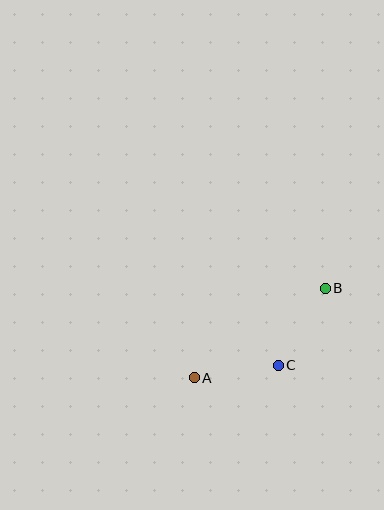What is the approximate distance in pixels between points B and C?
The distance between B and C is approximately 91 pixels.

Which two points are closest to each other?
Points A and C are closest to each other.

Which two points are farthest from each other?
Points A and B are farthest from each other.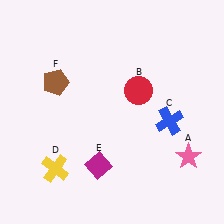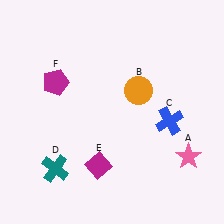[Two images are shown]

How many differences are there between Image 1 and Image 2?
There are 3 differences between the two images.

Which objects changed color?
B changed from red to orange. D changed from yellow to teal. F changed from brown to magenta.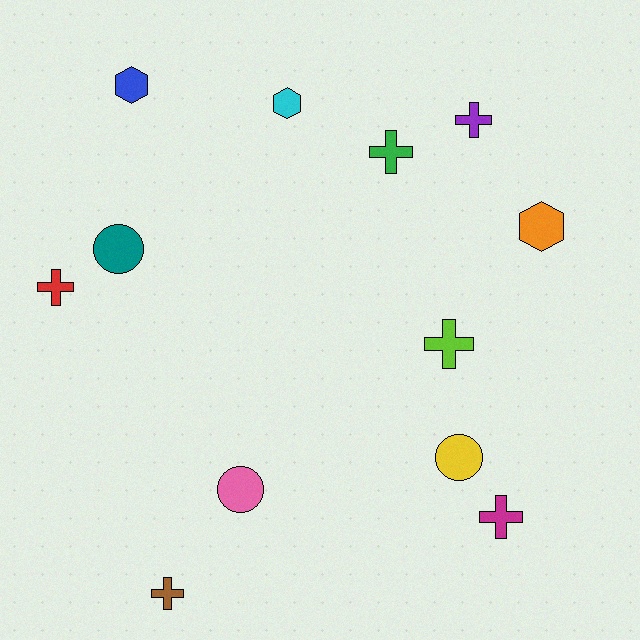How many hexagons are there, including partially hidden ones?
There are 3 hexagons.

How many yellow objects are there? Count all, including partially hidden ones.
There is 1 yellow object.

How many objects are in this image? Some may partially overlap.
There are 12 objects.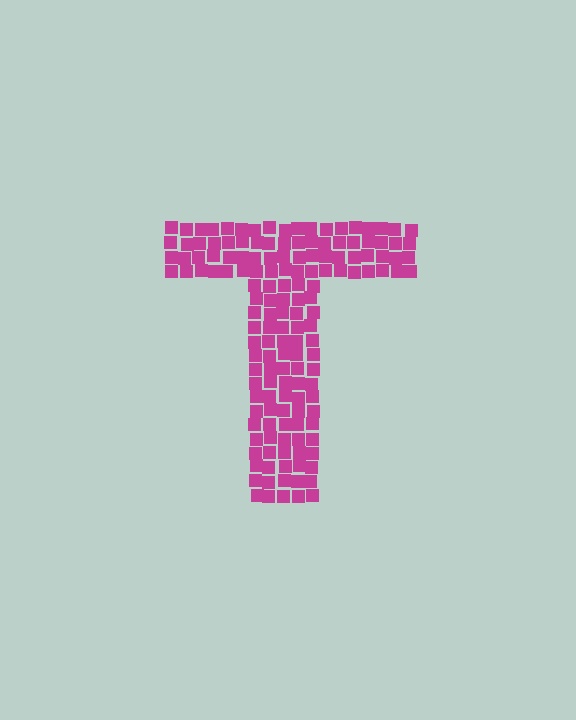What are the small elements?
The small elements are squares.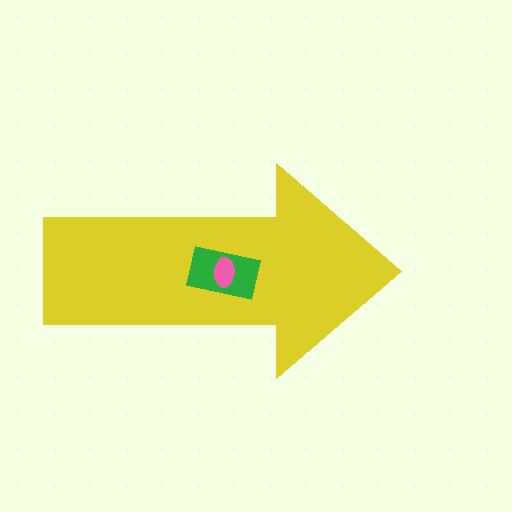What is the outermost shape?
The yellow arrow.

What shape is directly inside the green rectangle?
The pink ellipse.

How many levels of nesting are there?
3.